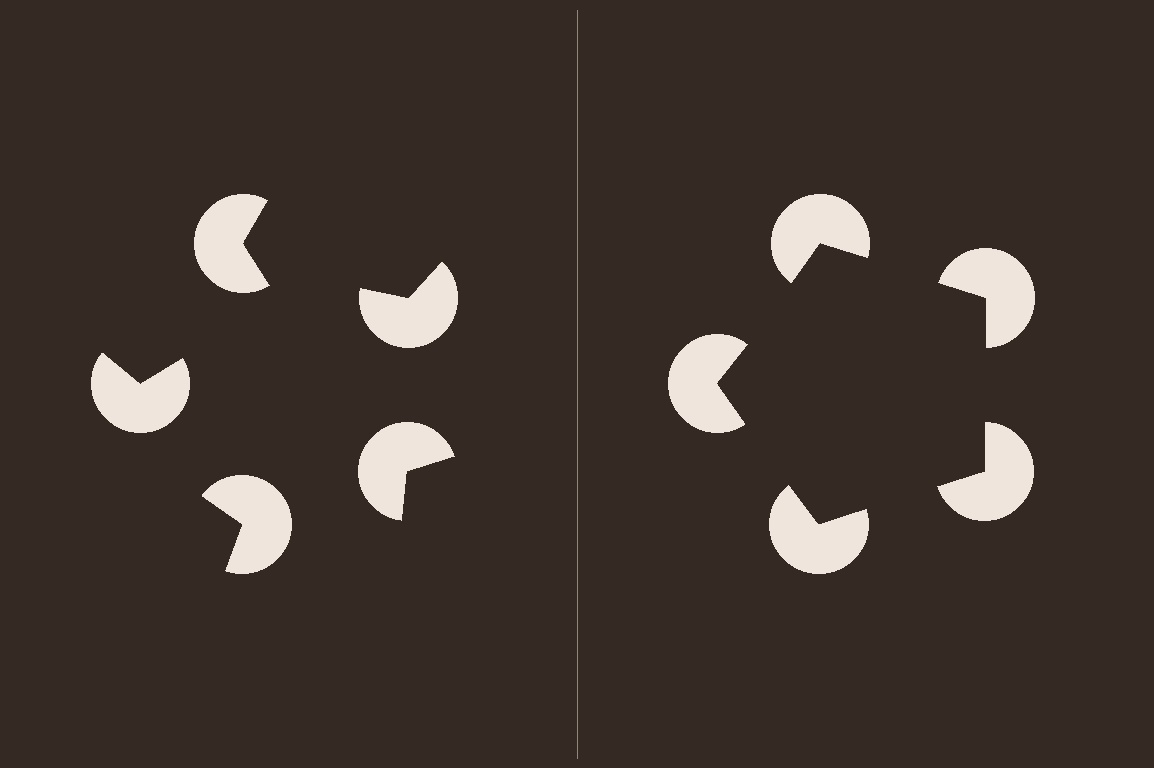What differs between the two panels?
The pac-man discs are positioned identically on both sides; only the wedge orientations differ. On the right they align to a pentagon; on the left they are misaligned.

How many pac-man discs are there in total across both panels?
10 — 5 on each side.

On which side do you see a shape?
An illusory pentagon appears on the right side. On the left side the wedge cuts are rotated, so no coherent shape forms.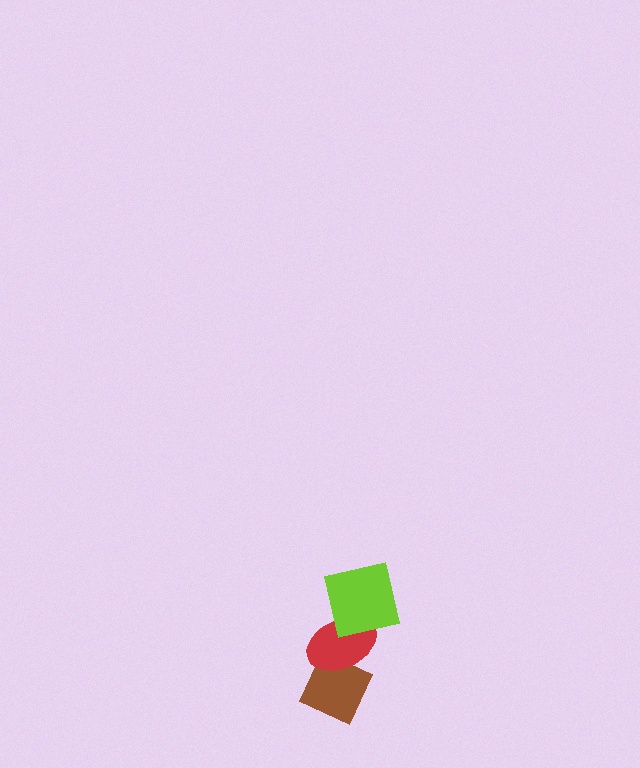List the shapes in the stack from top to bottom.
From top to bottom: the lime square, the red ellipse, the brown diamond.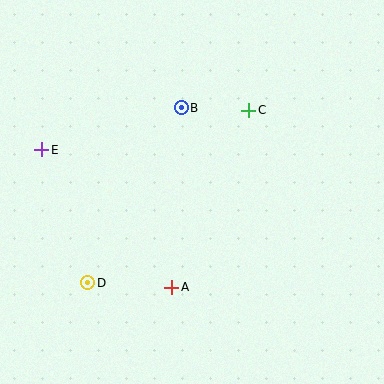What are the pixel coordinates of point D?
Point D is at (88, 283).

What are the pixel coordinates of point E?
Point E is at (42, 150).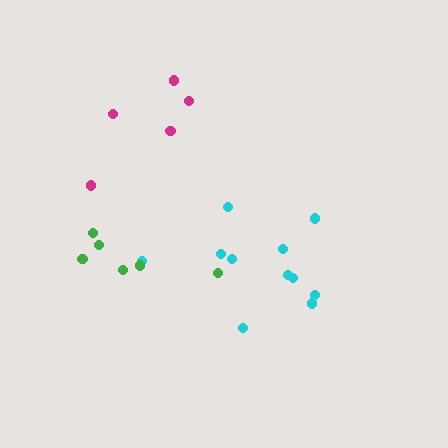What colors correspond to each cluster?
The clusters are colored: cyan, magenta, green.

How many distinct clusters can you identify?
There are 3 distinct clusters.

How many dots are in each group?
Group 1: 11 dots, Group 2: 5 dots, Group 3: 6 dots (22 total).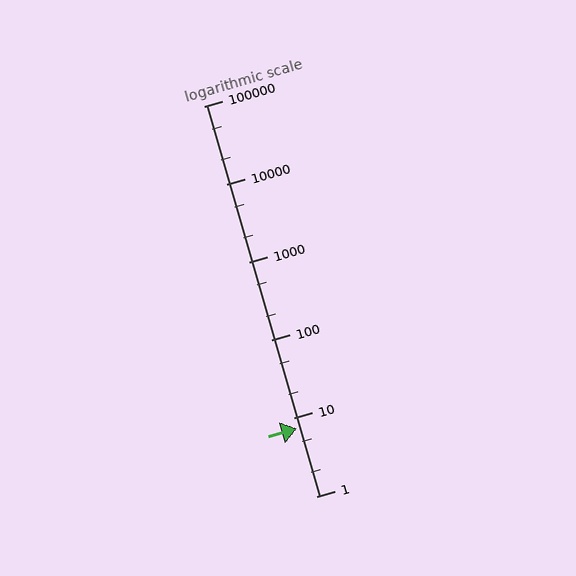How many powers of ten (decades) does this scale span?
The scale spans 5 decades, from 1 to 100000.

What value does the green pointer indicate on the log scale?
The pointer indicates approximately 7.4.